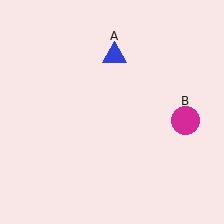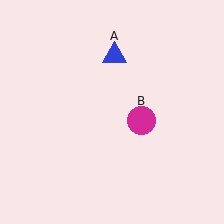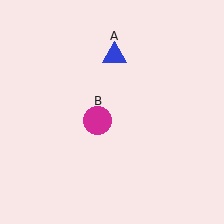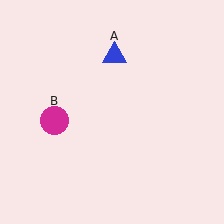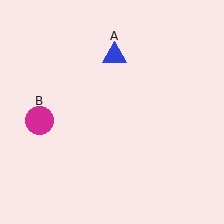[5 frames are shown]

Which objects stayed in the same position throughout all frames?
Blue triangle (object A) remained stationary.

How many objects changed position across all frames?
1 object changed position: magenta circle (object B).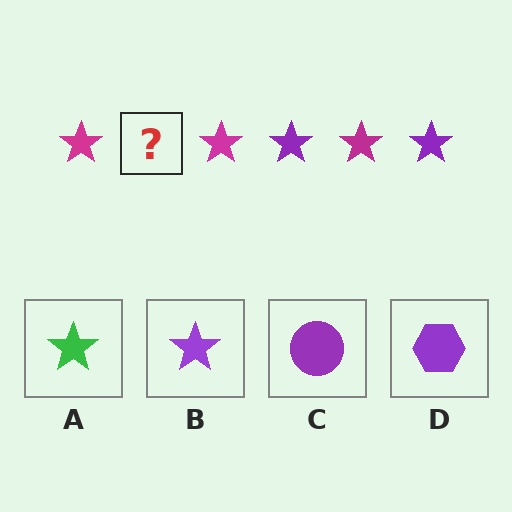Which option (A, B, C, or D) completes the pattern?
B.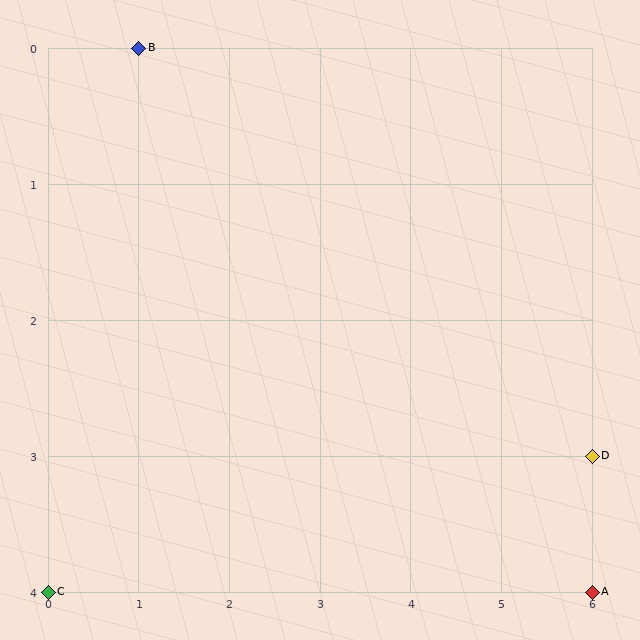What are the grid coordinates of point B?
Point B is at grid coordinates (1, 0).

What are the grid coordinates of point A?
Point A is at grid coordinates (6, 4).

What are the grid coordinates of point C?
Point C is at grid coordinates (0, 4).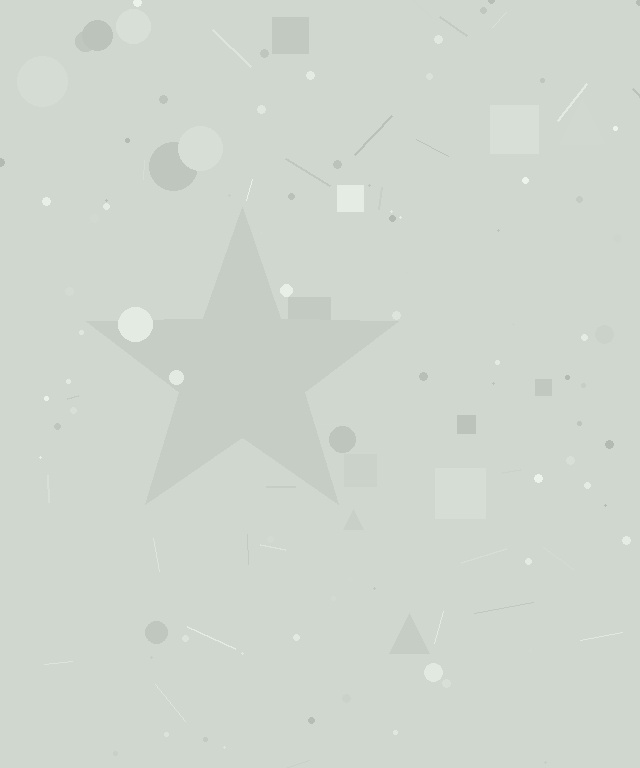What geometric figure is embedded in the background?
A star is embedded in the background.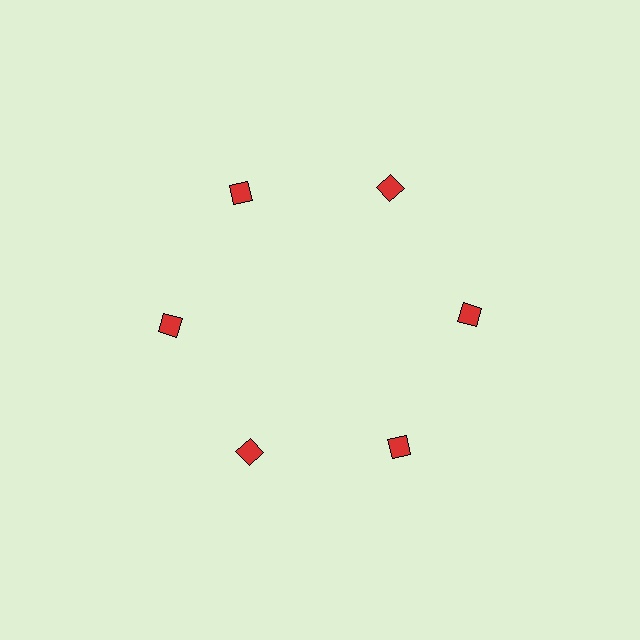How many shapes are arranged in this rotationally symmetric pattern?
There are 6 shapes, arranged in 6 groups of 1.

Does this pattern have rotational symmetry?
Yes, this pattern has 6-fold rotational symmetry. It looks the same after rotating 60 degrees around the center.